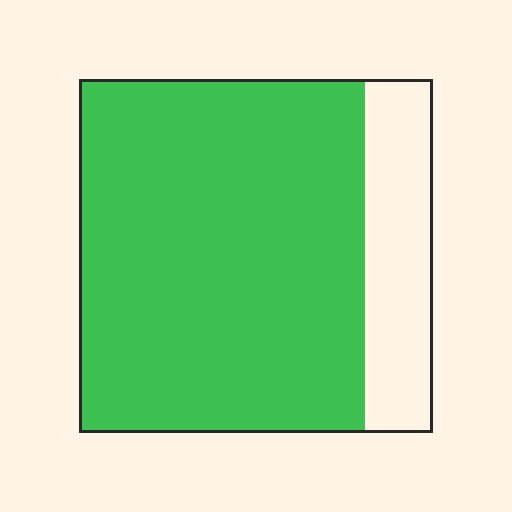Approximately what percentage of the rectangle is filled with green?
Approximately 80%.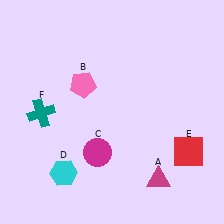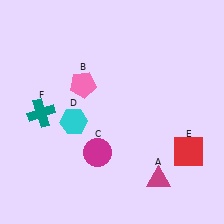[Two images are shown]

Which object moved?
The cyan hexagon (D) moved up.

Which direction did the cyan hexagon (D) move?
The cyan hexagon (D) moved up.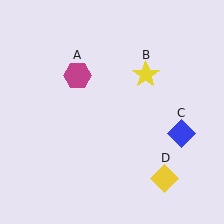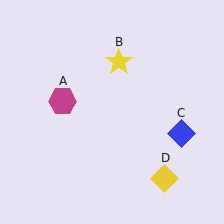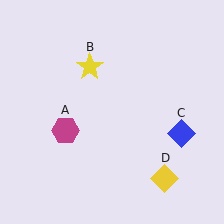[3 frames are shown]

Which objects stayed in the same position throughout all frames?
Blue diamond (object C) and yellow diamond (object D) remained stationary.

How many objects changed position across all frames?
2 objects changed position: magenta hexagon (object A), yellow star (object B).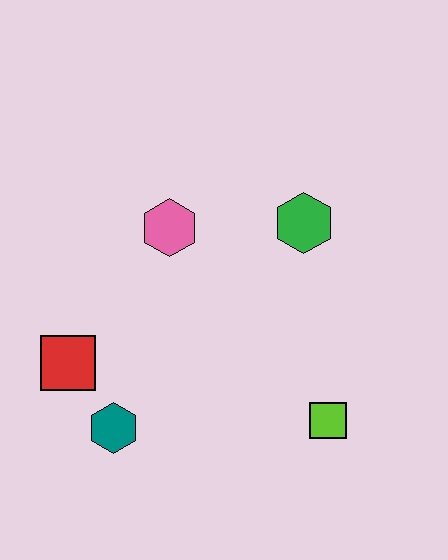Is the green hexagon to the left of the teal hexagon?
No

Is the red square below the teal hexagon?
No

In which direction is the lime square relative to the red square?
The lime square is to the right of the red square.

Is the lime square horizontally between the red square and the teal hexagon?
No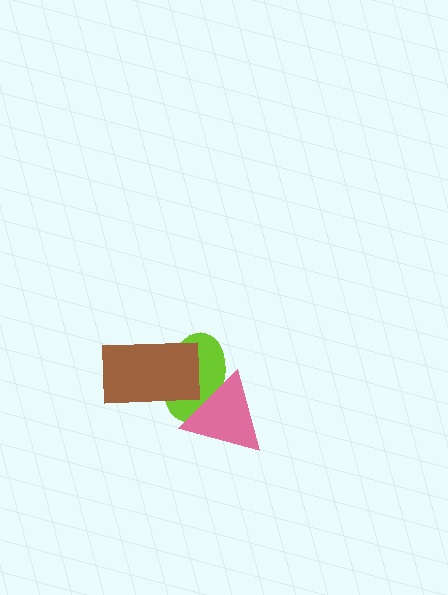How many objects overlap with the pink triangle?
2 objects overlap with the pink triangle.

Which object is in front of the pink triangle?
The brown rectangle is in front of the pink triangle.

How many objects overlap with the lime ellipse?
2 objects overlap with the lime ellipse.